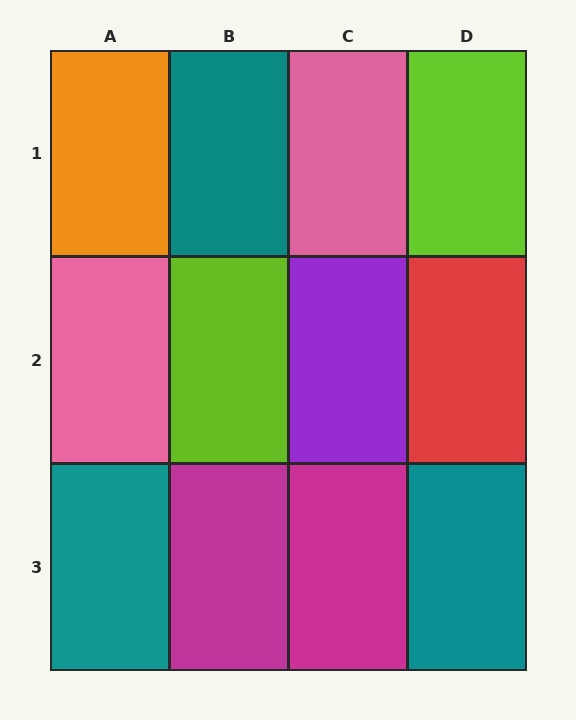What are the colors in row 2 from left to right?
Pink, lime, purple, red.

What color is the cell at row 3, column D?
Teal.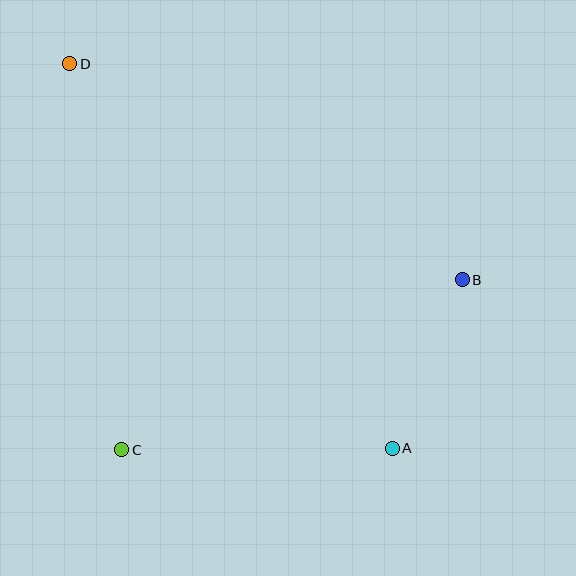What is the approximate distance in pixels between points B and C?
The distance between B and C is approximately 380 pixels.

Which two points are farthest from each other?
Points A and D are farthest from each other.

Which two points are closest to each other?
Points A and B are closest to each other.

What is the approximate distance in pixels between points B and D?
The distance between B and D is approximately 448 pixels.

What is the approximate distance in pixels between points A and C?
The distance between A and C is approximately 270 pixels.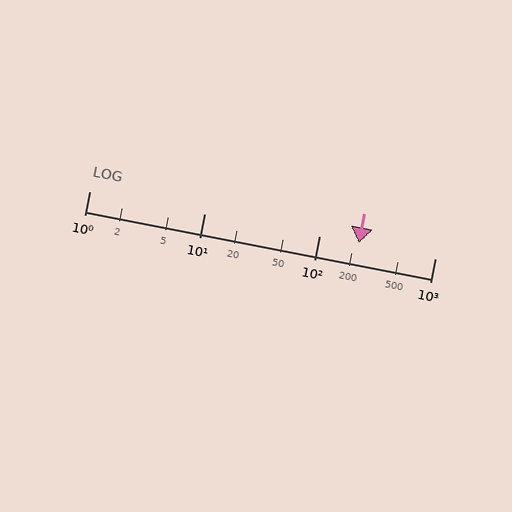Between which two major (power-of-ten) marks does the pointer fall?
The pointer is between 100 and 1000.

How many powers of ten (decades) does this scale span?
The scale spans 3 decades, from 1 to 1000.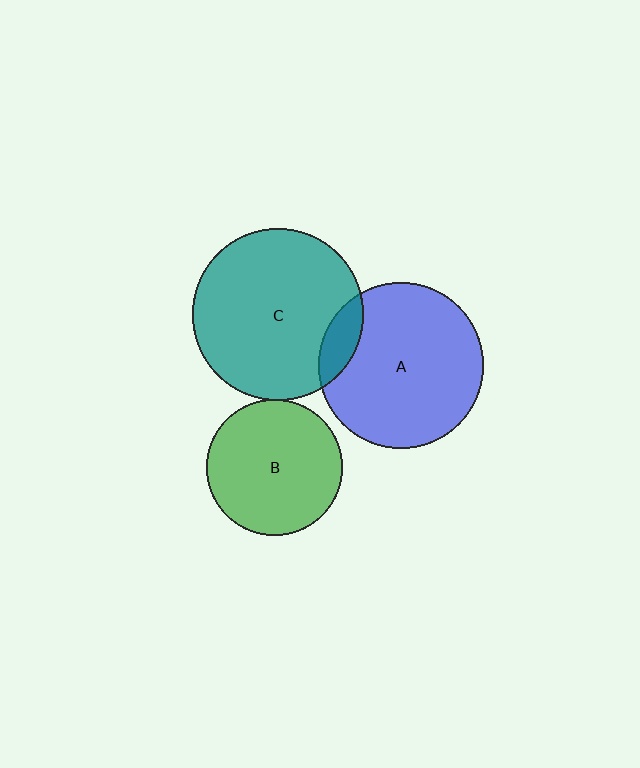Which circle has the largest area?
Circle C (teal).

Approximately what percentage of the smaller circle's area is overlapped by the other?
Approximately 5%.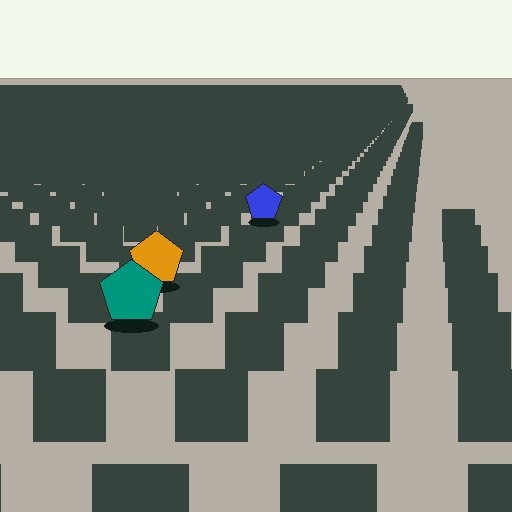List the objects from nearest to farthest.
From nearest to farthest: the teal pentagon, the orange pentagon, the blue pentagon.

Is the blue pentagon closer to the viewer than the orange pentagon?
No. The orange pentagon is closer — you can tell from the texture gradient: the ground texture is coarser near it.